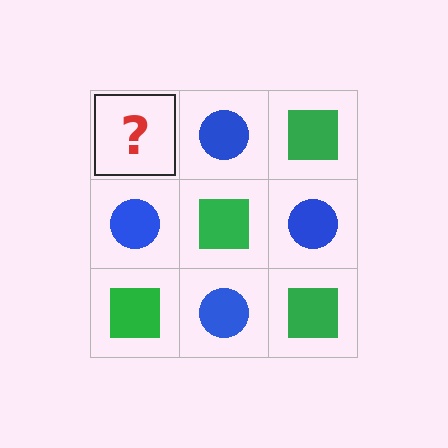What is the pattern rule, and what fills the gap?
The rule is that it alternates green square and blue circle in a checkerboard pattern. The gap should be filled with a green square.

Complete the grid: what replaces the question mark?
The question mark should be replaced with a green square.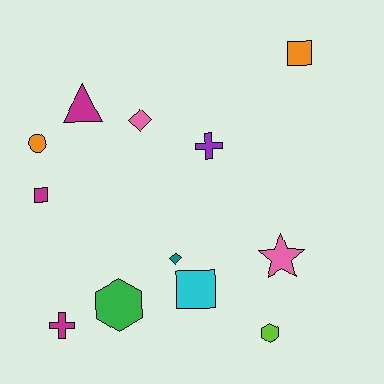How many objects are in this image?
There are 12 objects.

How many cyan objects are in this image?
There is 1 cyan object.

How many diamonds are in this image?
There are 2 diamonds.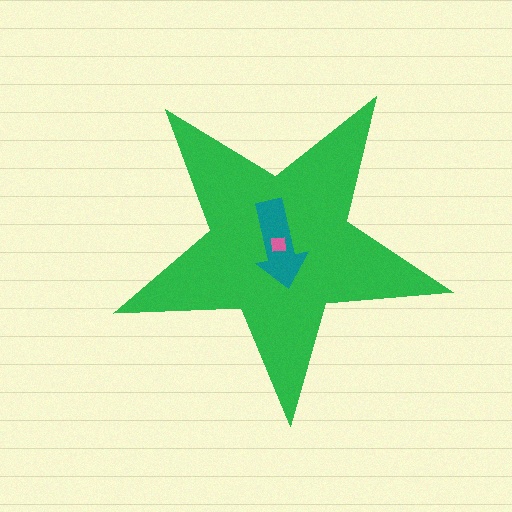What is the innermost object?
The pink square.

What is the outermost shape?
The green star.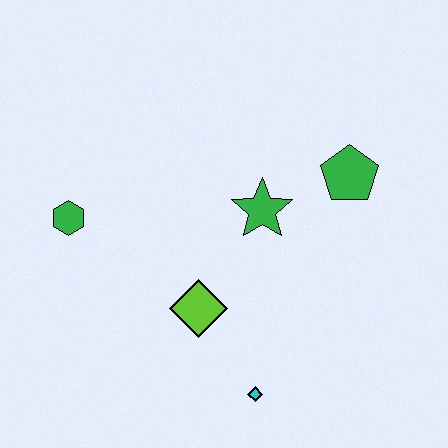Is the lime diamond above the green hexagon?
No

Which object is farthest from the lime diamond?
The green pentagon is farthest from the lime diamond.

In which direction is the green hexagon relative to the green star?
The green hexagon is to the left of the green star.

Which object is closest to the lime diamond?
The cyan diamond is closest to the lime diamond.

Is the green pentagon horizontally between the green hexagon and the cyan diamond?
No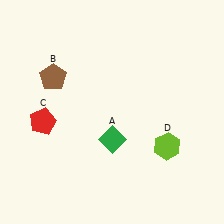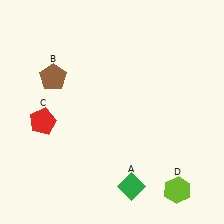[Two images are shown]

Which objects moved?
The objects that moved are: the green diamond (A), the lime hexagon (D).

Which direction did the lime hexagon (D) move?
The lime hexagon (D) moved down.